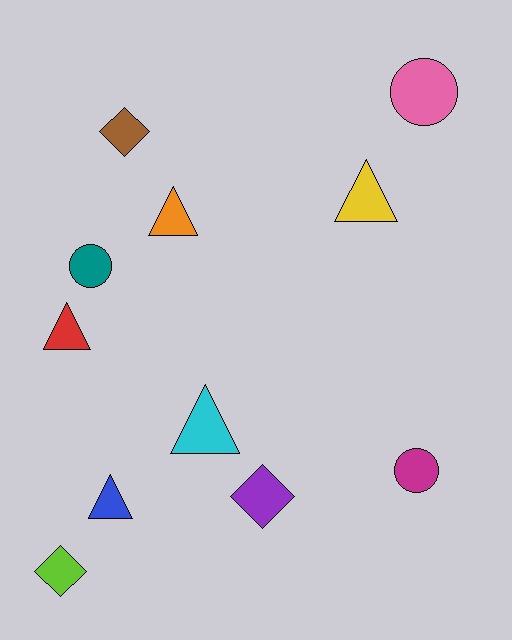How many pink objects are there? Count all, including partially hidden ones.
There is 1 pink object.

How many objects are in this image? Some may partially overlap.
There are 11 objects.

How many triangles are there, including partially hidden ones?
There are 5 triangles.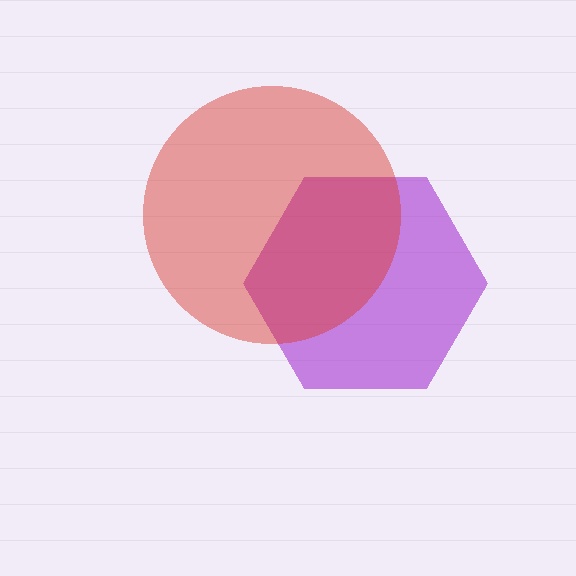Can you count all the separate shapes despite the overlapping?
Yes, there are 2 separate shapes.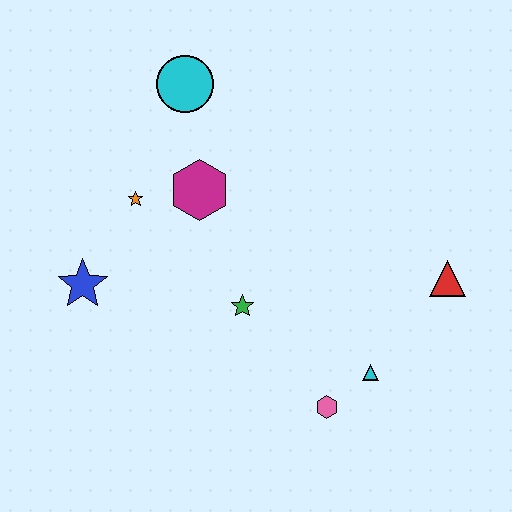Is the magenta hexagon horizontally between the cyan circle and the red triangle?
Yes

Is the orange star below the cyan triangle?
No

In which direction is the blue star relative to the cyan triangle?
The blue star is to the left of the cyan triangle.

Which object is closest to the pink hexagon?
The cyan triangle is closest to the pink hexagon.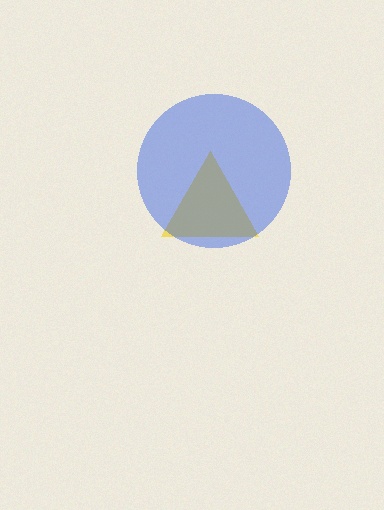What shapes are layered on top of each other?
The layered shapes are: a yellow triangle, a blue circle.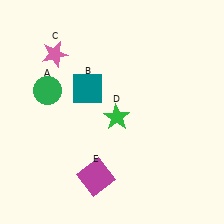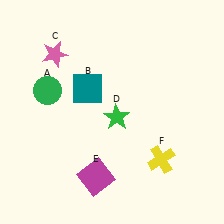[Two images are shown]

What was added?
A yellow cross (F) was added in Image 2.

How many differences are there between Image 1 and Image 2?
There is 1 difference between the two images.